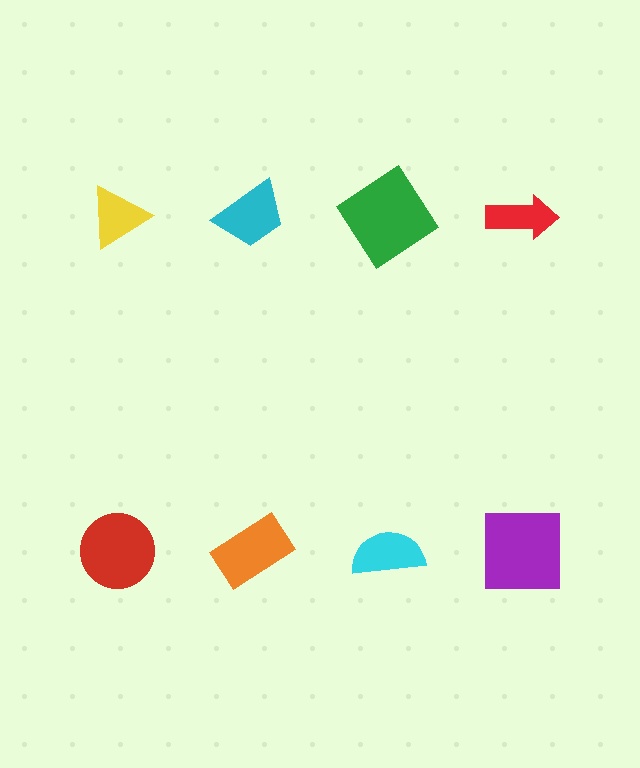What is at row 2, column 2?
An orange rectangle.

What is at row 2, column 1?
A red circle.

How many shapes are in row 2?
4 shapes.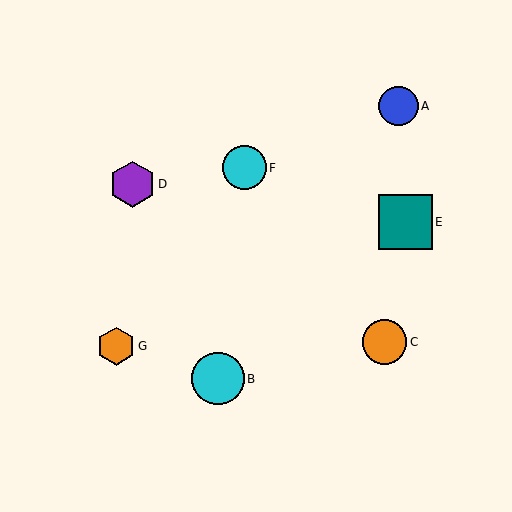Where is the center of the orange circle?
The center of the orange circle is at (385, 342).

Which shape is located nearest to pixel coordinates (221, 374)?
The cyan circle (labeled B) at (218, 379) is nearest to that location.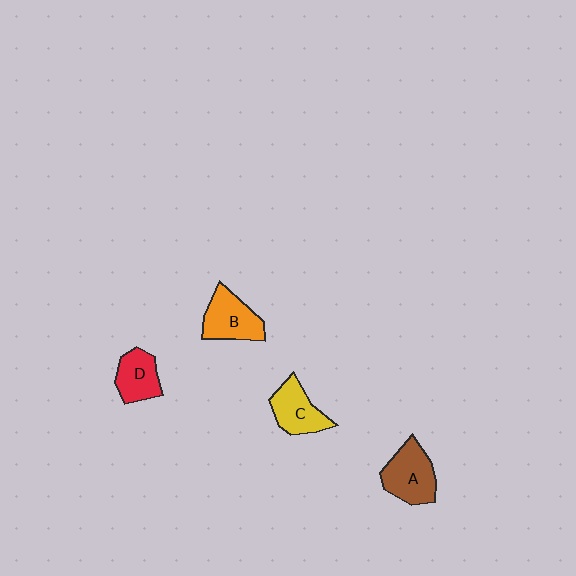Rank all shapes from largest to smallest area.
From largest to smallest: A (brown), B (orange), C (yellow), D (red).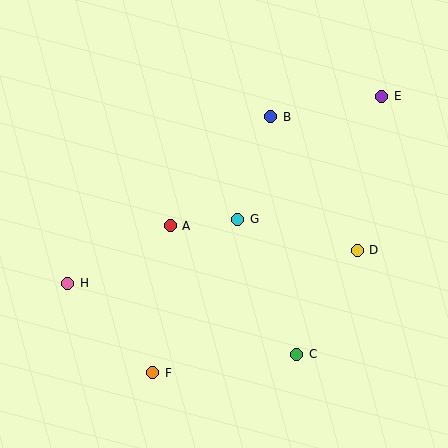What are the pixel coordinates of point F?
Point F is at (153, 373).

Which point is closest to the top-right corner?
Point E is closest to the top-right corner.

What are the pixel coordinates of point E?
Point E is at (382, 96).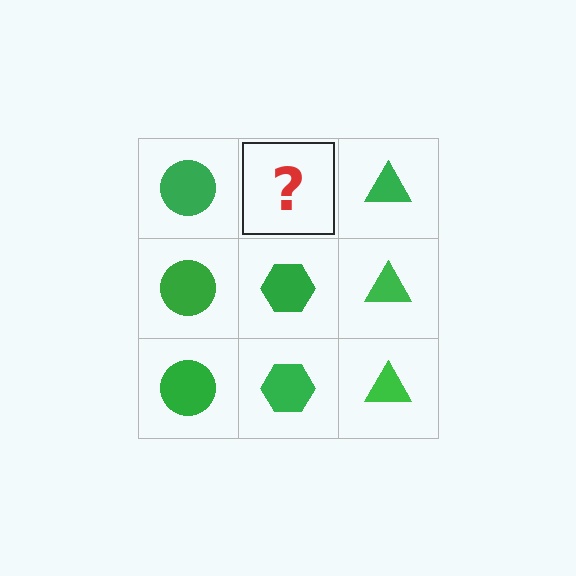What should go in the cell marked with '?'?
The missing cell should contain a green hexagon.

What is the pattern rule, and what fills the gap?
The rule is that each column has a consistent shape. The gap should be filled with a green hexagon.